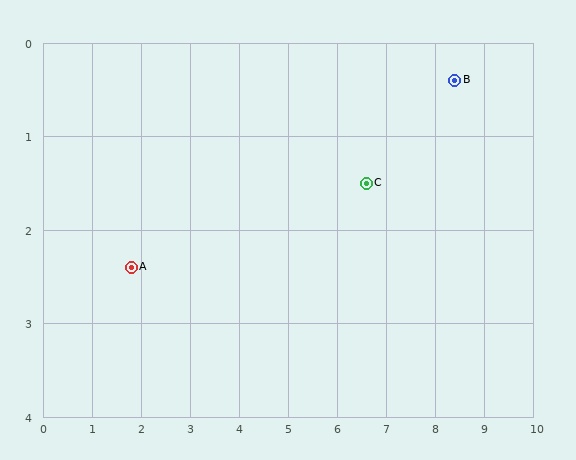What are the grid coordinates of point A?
Point A is at approximately (1.8, 2.4).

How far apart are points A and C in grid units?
Points A and C are about 4.9 grid units apart.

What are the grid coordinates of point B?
Point B is at approximately (8.4, 0.4).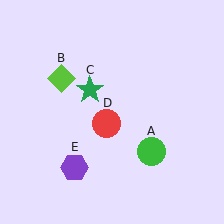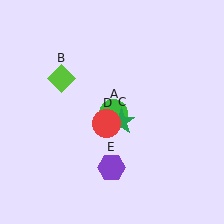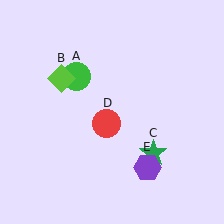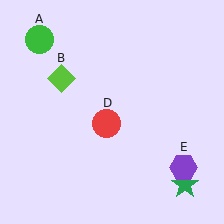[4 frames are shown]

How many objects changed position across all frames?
3 objects changed position: green circle (object A), green star (object C), purple hexagon (object E).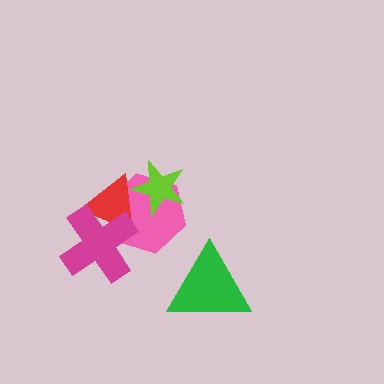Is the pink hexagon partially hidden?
Yes, it is partially covered by another shape.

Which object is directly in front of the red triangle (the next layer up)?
The lime star is directly in front of the red triangle.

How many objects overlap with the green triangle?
0 objects overlap with the green triangle.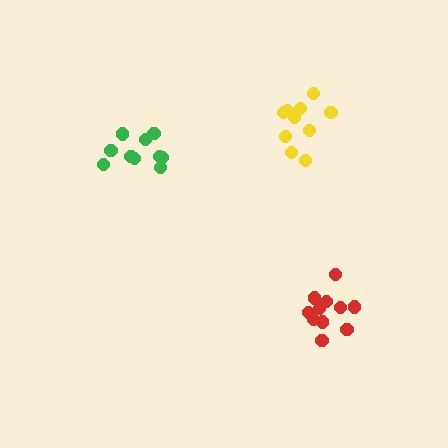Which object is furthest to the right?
The red cluster is rightmost.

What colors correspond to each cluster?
The clusters are colored: yellow, red, green.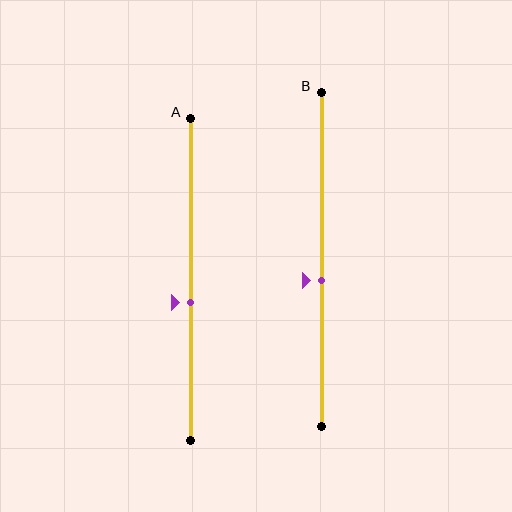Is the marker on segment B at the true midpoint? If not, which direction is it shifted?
No, the marker on segment B is shifted downward by about 6% of the segment length.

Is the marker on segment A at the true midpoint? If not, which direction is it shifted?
No, the marker on segment A is shifted downward by about 7% of the segment length.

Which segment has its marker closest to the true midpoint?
Segment B has its marker closest to the true midpoint.